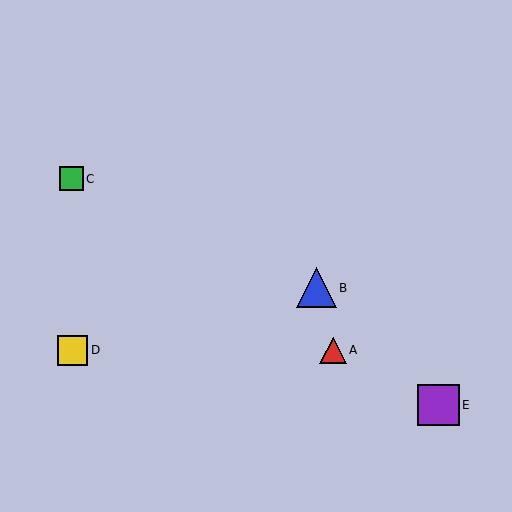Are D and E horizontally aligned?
No, D is at y≈350 and E is at y≈405.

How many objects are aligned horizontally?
2 objects (A, D) are aligned horizontally.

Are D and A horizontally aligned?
Yes, both are at y≈350.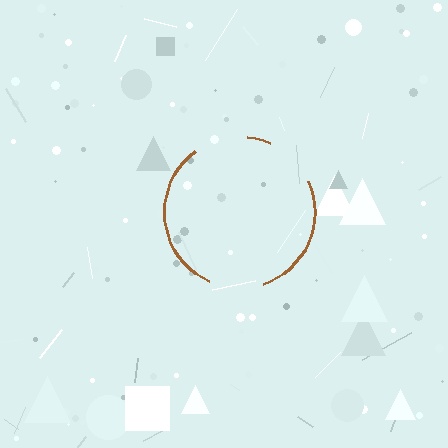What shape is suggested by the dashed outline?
The dashed outline suggests a circle.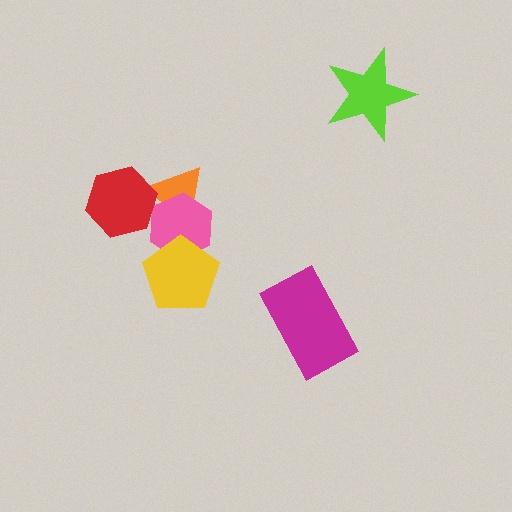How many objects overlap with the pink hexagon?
2 objects overlap with the pink hexagon.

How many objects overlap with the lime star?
0 objects overlap with the lime star.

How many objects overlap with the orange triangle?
2 objects overlap with the orange triangle.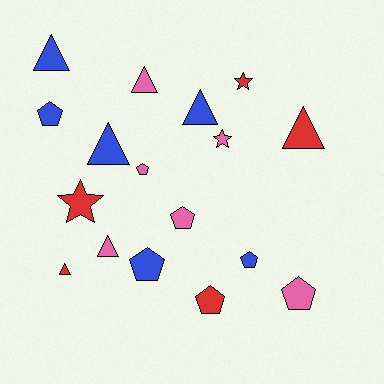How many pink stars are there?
There is 1 pink star.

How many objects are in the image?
There are 17 objects.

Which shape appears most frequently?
Triangle, with 7 objects.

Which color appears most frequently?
Blue, with 6 objects.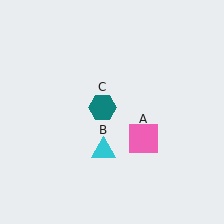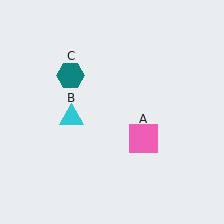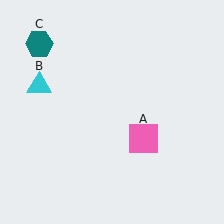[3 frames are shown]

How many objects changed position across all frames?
2 objects changed position: cyan triangle (object B), teal hexagon (object C).